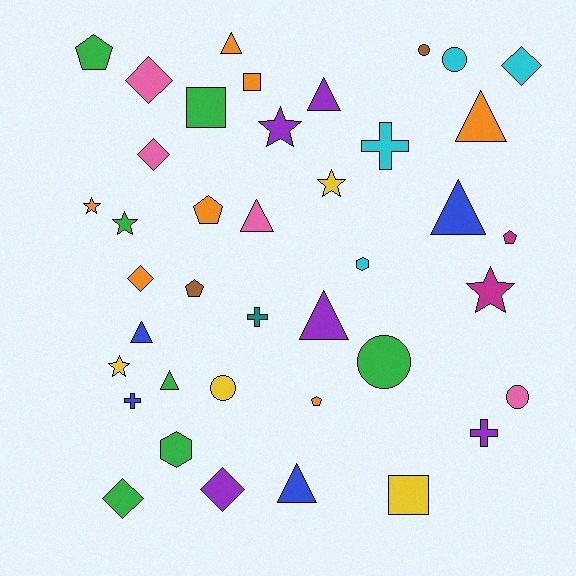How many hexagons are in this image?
There are 2 hexagons.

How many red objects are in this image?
There are no red objects.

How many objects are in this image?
There are 40 objects.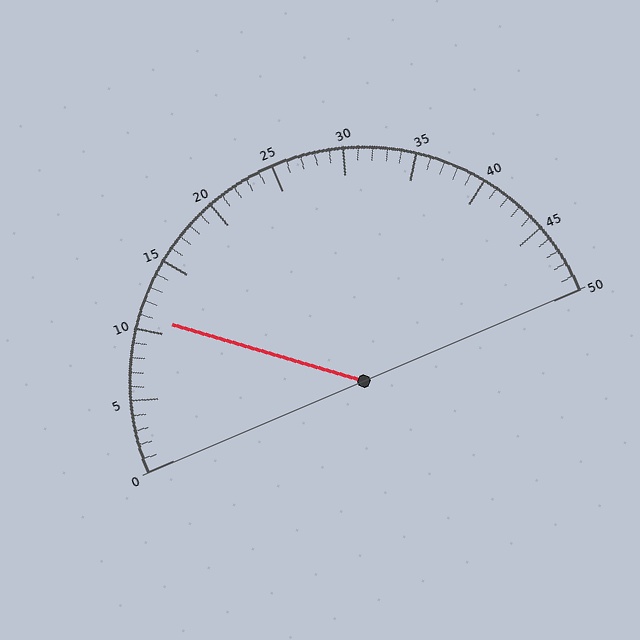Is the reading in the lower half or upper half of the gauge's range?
The reading is in the lower half of the range (0 to 50).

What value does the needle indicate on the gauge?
The needle indicates approximately 11.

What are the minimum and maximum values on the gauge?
The gauge ranges from 0 to 50.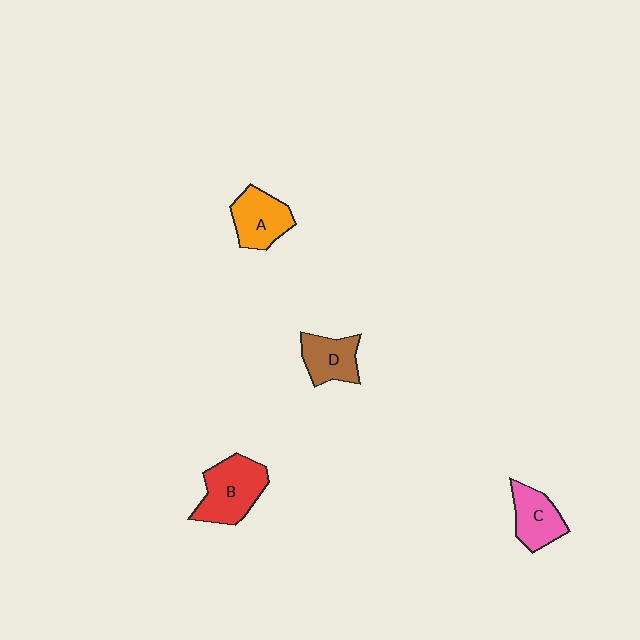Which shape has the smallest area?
Shape D (brown).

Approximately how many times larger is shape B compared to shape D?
Approximately 1.5 times.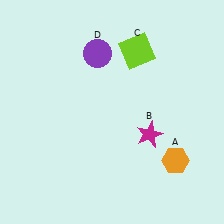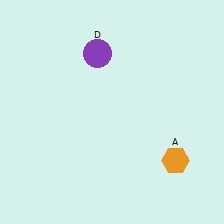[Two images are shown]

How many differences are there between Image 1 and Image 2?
There are 2 differences between the two images.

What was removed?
The magenta star (B), the lime square (C) were removed in Image 2.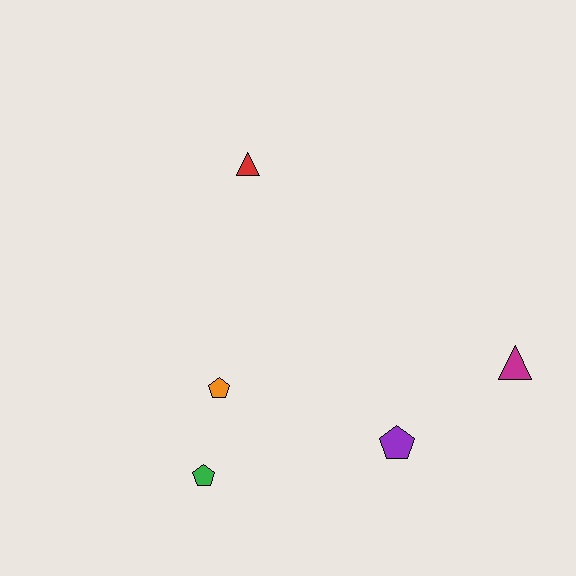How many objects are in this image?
There are 5 objects.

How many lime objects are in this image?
There are no lime objects.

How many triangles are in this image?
There are 2 triangles.